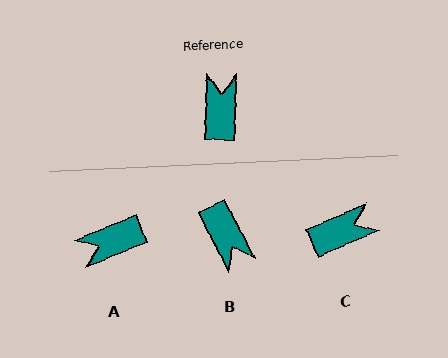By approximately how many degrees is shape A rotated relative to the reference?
Approximately 115 degrees counter-clockwise.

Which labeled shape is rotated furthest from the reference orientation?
B, about 150 degrees away.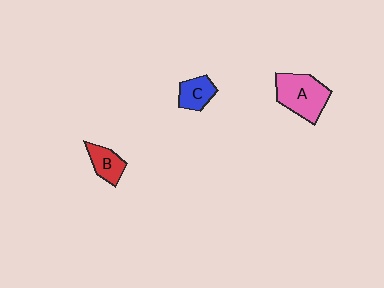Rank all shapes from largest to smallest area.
From largest to smallest: A (pink), B (red), C (blue).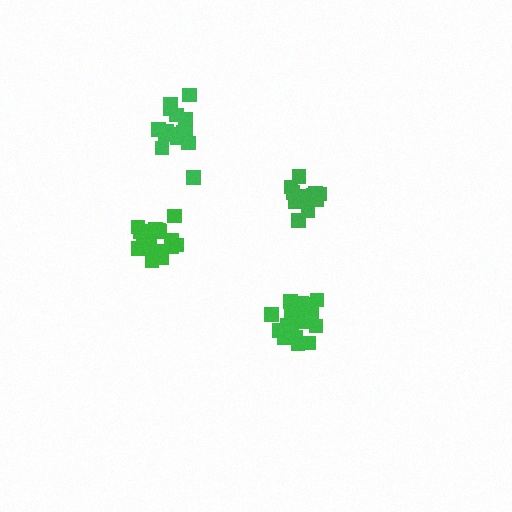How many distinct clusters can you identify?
There are 4 distinct clusters.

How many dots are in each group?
Group 1: 19 dots, Group 2: 18 dots, Group 3: 19 dots, Group 4: 16 dots (72 total).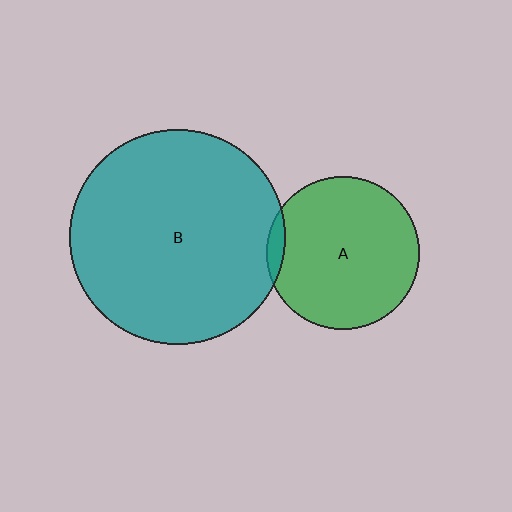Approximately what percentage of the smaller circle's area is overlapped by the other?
Approximately 5%.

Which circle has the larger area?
Circle B (teal).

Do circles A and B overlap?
Yes.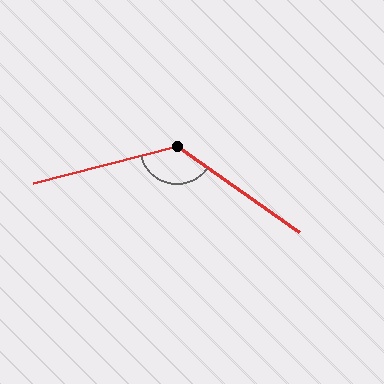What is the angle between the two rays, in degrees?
Approximately 130 degrees.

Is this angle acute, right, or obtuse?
It is obtuse.